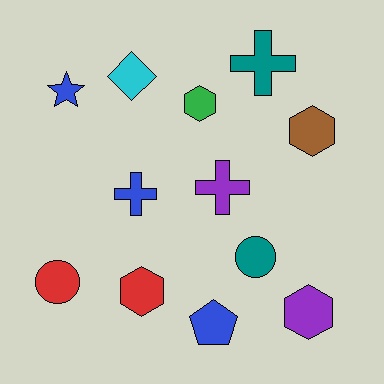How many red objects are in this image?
There are 2 red objects.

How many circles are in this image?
There are 2 circles.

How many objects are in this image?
There are 12 objects.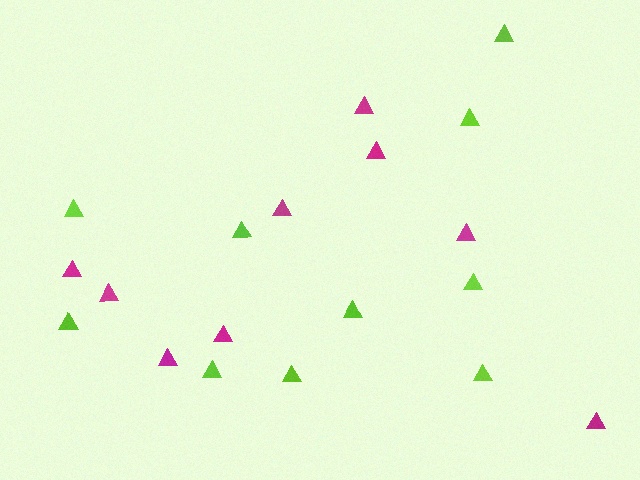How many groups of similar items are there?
There are 2 groups: one group of lime triangles (10) and one group of magenta triangles (9).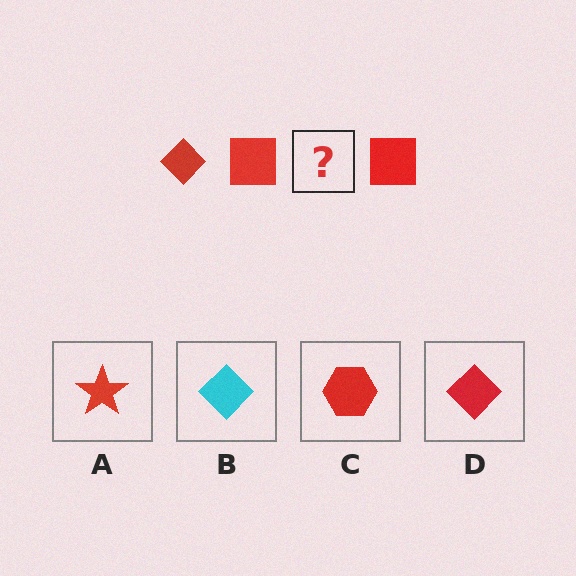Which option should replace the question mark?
Option D.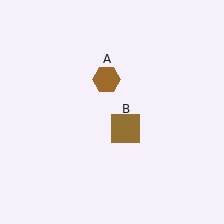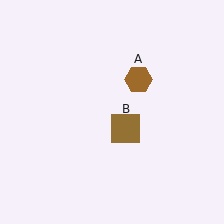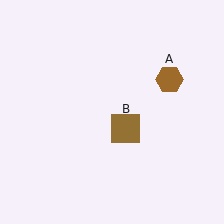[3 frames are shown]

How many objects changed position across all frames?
1 object changed position: brown hexagon (object A).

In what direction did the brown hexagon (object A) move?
The brown hexagon (object A) moved right.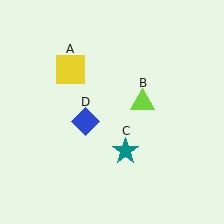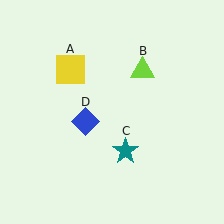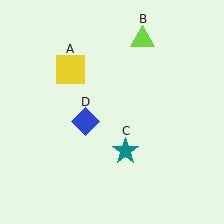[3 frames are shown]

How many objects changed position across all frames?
1 object changed position: lime triangle (object B).